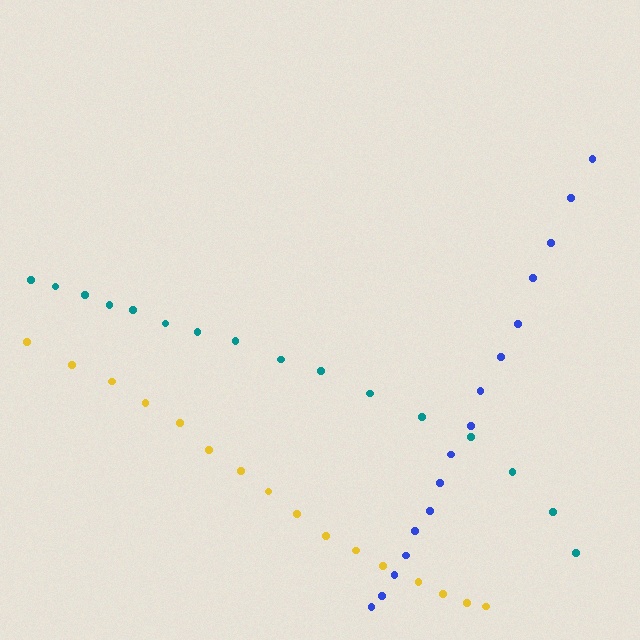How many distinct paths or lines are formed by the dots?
There are 3 distinct paths.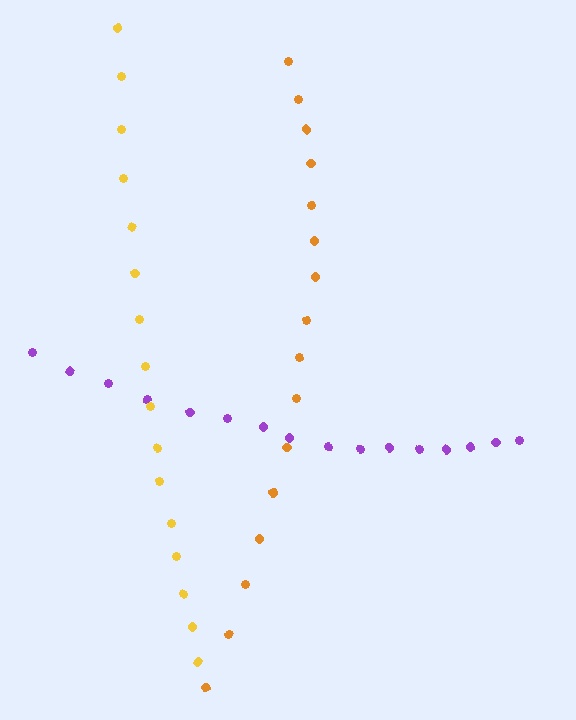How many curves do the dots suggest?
There are 3 distinct paths.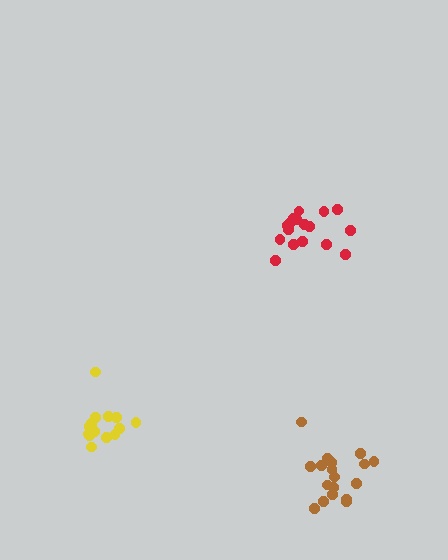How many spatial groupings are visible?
There are 3 spatial groupings.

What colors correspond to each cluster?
The clusters are colored: yellow, brown, red.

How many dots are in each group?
Group 1: 14 dots, Group 2: 18 dots, Group 3: 17 dots (49 total).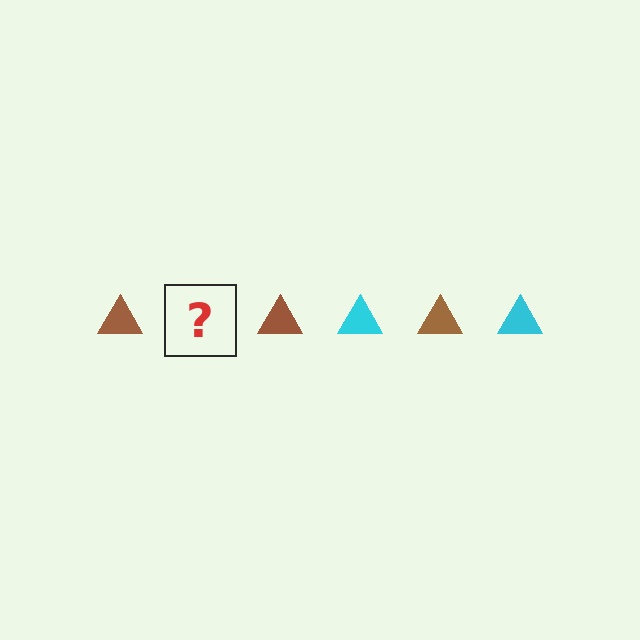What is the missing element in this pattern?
The missing element is a cyan triangle.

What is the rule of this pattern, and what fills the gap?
The rule is that the pattern cycles through brown, cyan triangles. The gap should be filled with a cyan triangle.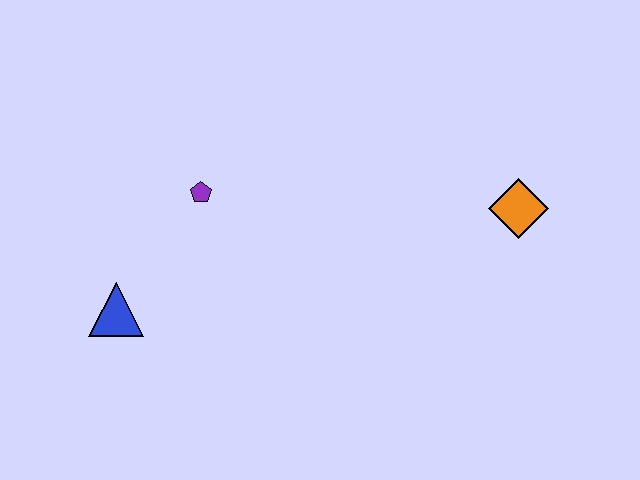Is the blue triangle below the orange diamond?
Yes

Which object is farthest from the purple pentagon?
The orange diamond is farthest from the purple pentagon.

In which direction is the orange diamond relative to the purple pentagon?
The orange diamond is to the right of the purple pentagon.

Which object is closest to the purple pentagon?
The blue triangle is closest to the purple pentagon.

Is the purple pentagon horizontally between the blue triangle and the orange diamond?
Yes